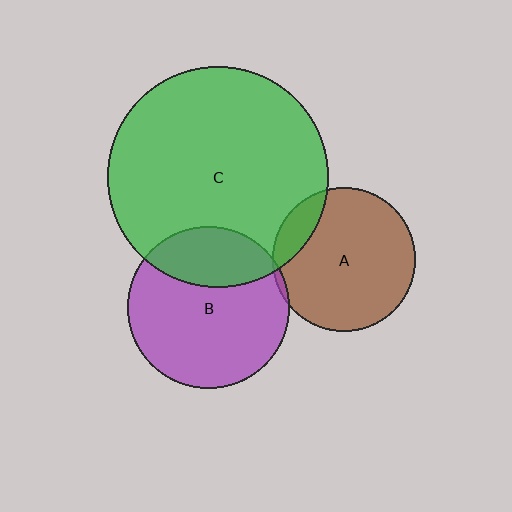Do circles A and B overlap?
Yes.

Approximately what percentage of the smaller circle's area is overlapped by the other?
Approximately 5%.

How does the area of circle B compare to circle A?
Approximately 1.3 times.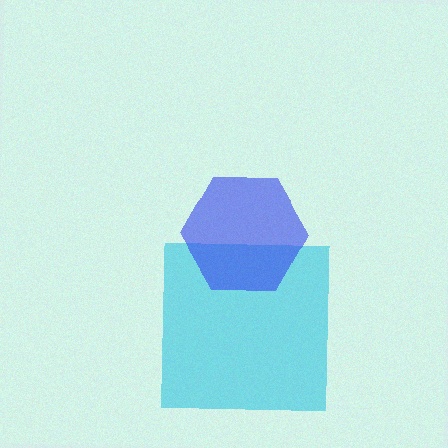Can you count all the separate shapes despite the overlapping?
Yes, there are 2 separate shapes.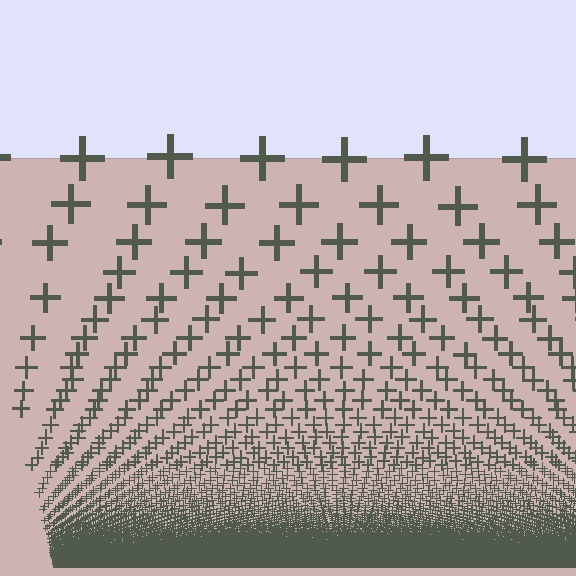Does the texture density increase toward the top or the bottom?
Density increases toward the bottom.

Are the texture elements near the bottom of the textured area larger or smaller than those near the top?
Smaller. The gradient is inverted — elements near the bottom are smaller and denser.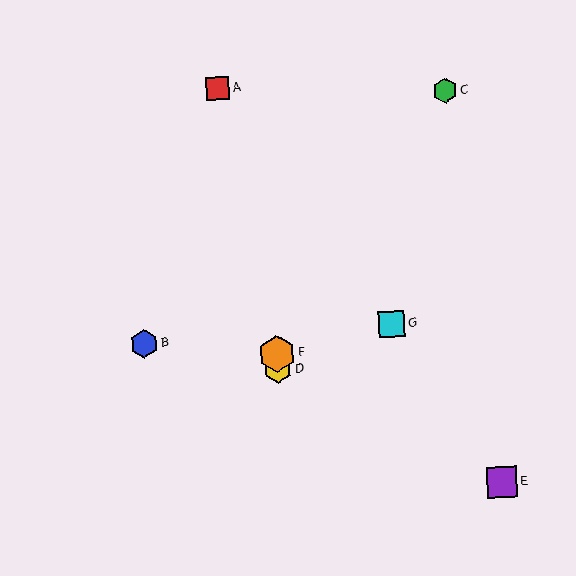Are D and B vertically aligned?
No, D is at x≈278 and B is at x≈144.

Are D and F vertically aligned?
Yes, both are at x≈278.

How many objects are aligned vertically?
2 objects (D, F) are aligned vertically.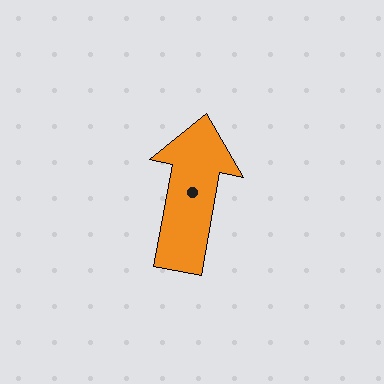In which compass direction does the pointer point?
North.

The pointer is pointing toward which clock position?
Roughly 12 o'clock.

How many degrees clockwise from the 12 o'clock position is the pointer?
Approximately 10 degrees.